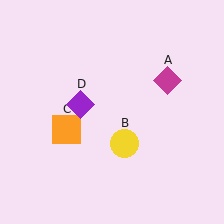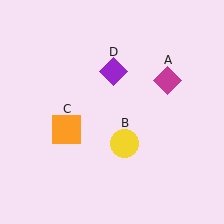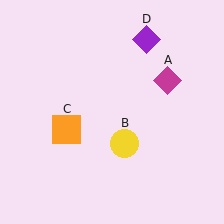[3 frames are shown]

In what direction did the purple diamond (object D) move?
The purple diamond (object D) moved up and to the right.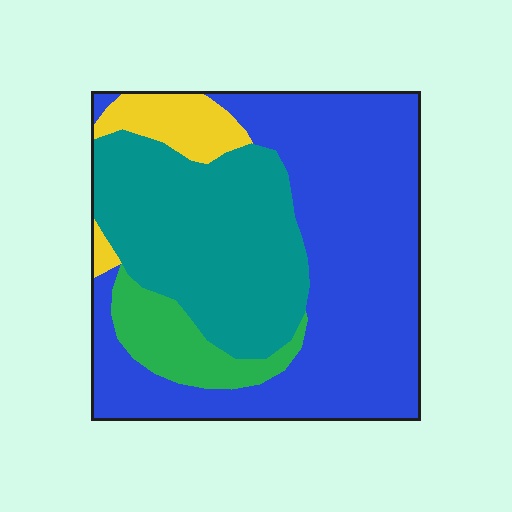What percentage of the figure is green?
Green covers 9% of the figure.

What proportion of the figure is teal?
Teal covers roughly 30% of the figure.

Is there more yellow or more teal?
Teal.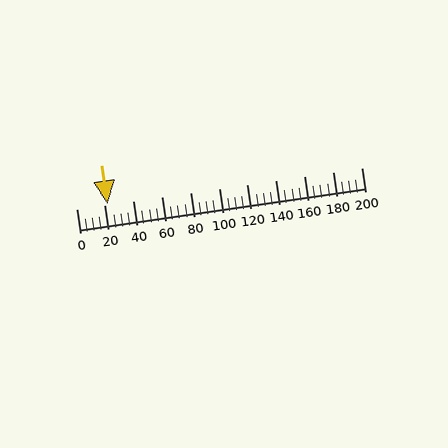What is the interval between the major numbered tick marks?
The major tick marks are spaced 20 units apart.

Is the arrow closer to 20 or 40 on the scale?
The arrow is closer to 20.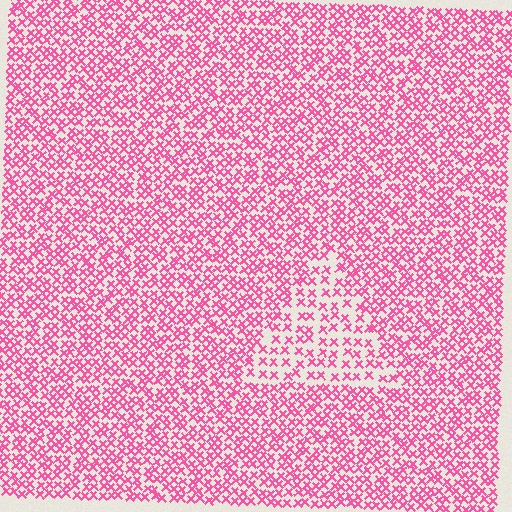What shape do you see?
I see a triangle.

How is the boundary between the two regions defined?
The boundary is defined by a change in element density (approximately 1.8x ratio). All elements are the same color, size, and shape.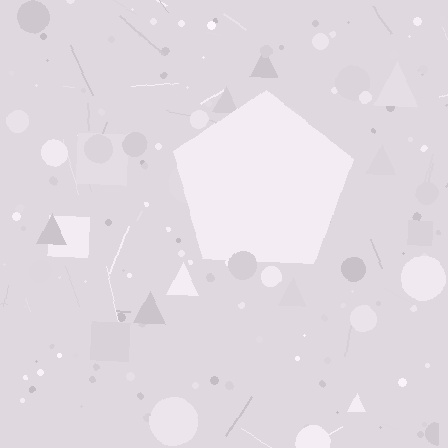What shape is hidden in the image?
A pentagon is hidden in the image.